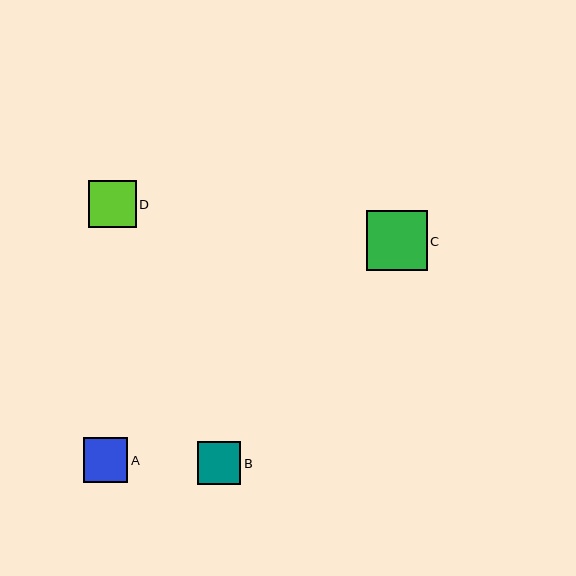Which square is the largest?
Square C is the largest with a size of approximately 60 pixels.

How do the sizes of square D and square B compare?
Square D and square B are approximately the same size.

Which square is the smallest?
Square B is the smallest with a size of approximately 43 pixels.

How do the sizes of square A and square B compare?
Square A and square B are approximately the same size.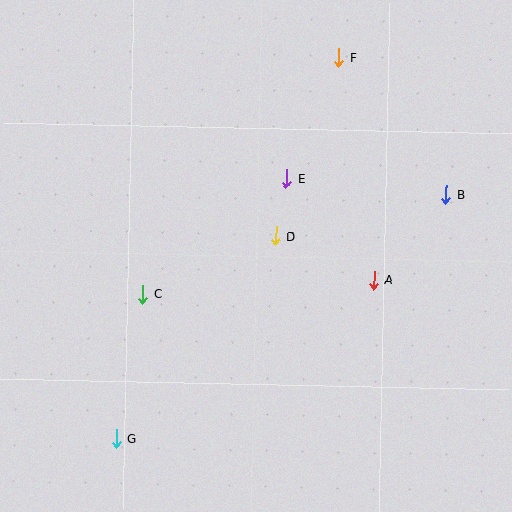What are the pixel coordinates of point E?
Point E is at (286, 178).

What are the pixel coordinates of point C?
Point C is at (143, 294).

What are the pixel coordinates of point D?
Point D is at (276, 236).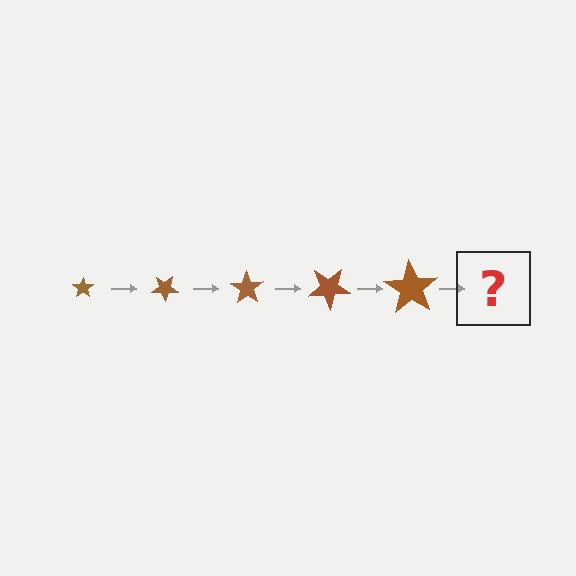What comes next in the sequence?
The next element should be a star, larger than the previous one and rotated 175 degrees from the start.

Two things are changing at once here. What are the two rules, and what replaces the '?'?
The two rules are that the star grows larger each step and it rotates 35 degrees each step. The '?' should be a star, larger than the previous one and rotated 175 degrees from the start.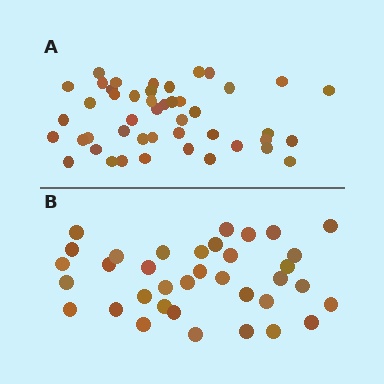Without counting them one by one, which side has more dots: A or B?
Region A (the top region) has more dots.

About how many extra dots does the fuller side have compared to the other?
Region A has roughly 10 or so more dots than region B.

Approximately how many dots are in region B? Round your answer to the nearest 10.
About 40 dots. (The exact count is 36, which rounds to 40.)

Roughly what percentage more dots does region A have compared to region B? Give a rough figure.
About 30% more.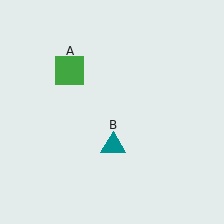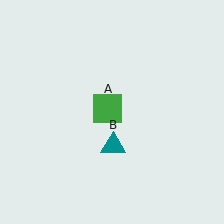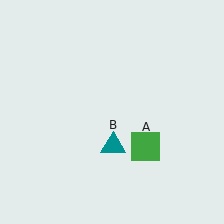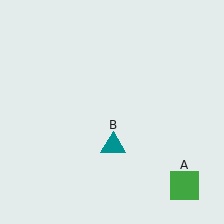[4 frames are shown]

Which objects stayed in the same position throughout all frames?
Teal triangle (object B) remained stationary.